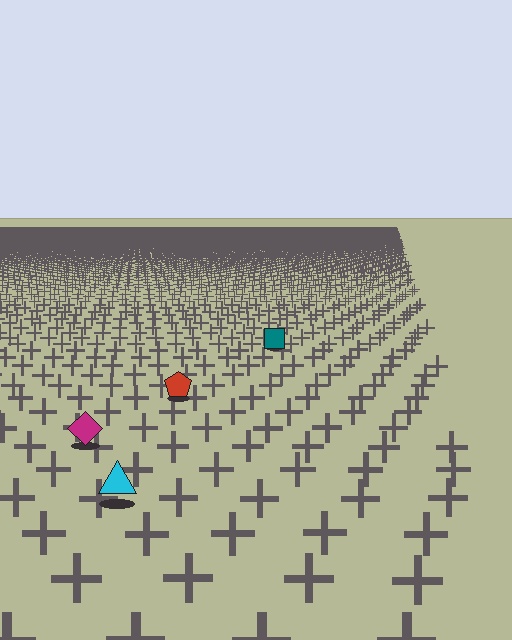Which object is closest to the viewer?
The cyan triangle is closest. The texture marks near it are larger and more spread out.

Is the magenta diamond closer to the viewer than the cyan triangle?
No. The cyan triangle is closer — you can tell from the texture gradient: the ground texture is coarser near it.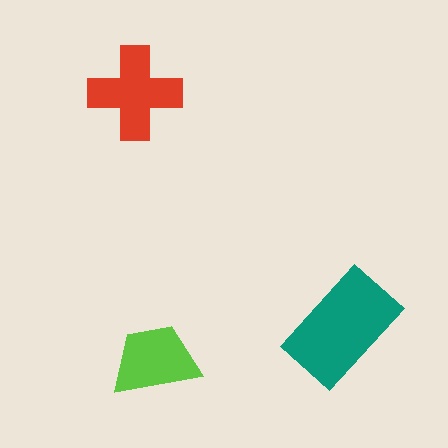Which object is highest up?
The red cross is topmost.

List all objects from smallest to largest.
The lime trapezoid, the red cross, the teal rectangle.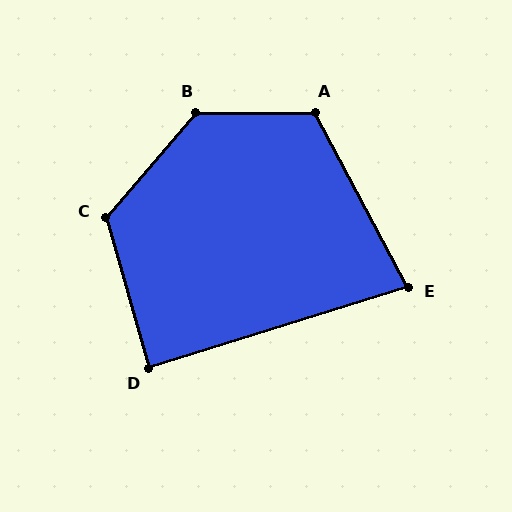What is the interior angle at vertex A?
Approximately 118 degrees (obtuse).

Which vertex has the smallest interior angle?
E, at approximately 79 degrees.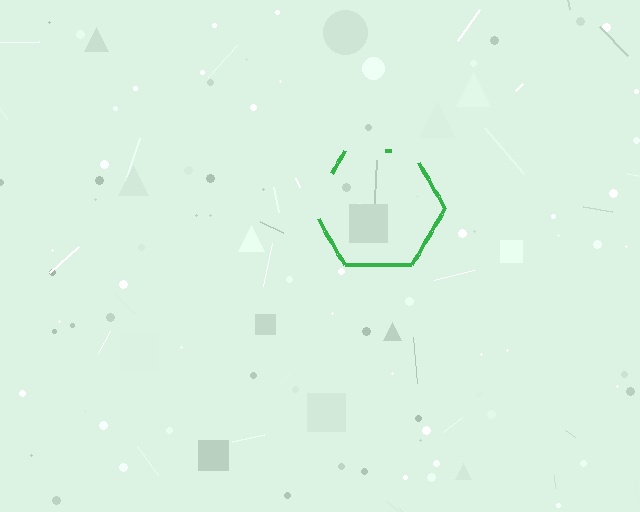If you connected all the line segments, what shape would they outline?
They would outline a hexagon.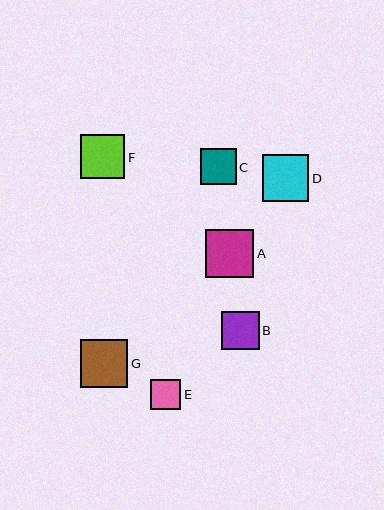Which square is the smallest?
Square E is the smallest with a size of approximately 30 pixels.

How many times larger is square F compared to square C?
Square F is approximately 1.3 times the size of square C.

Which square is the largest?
Square A is the largest with a size of approximately 48 pixels.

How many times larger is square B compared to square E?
Square B is approximately 1.3 times the size of square E.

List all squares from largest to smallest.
From largest to smallest: A, G, D, F, B, C, E.